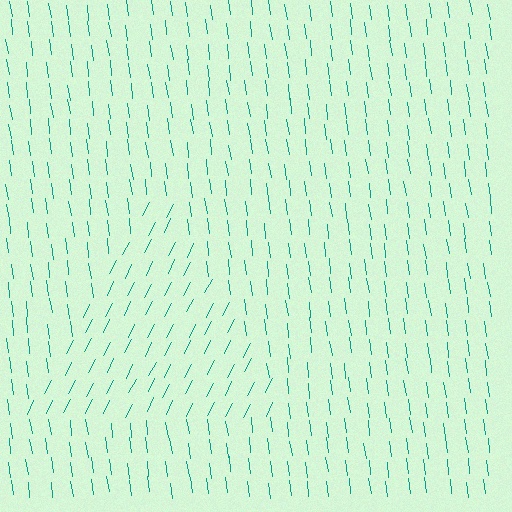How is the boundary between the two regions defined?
The boundary is defined purely by a change in line orientation (approximately 35 degrees difference). All lines are the same color and thickness.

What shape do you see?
I see a triangle.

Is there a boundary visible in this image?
Yes, there is a texture boundary formed by a change in line orientation.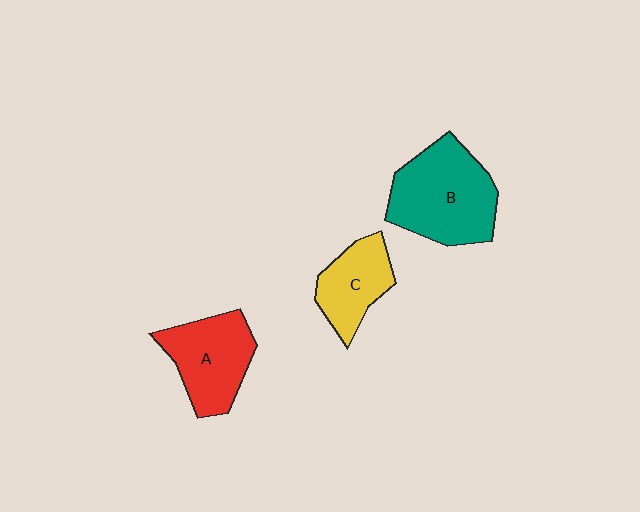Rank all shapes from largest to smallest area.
From largest to smallest: B (teal), A (red), C (yellow).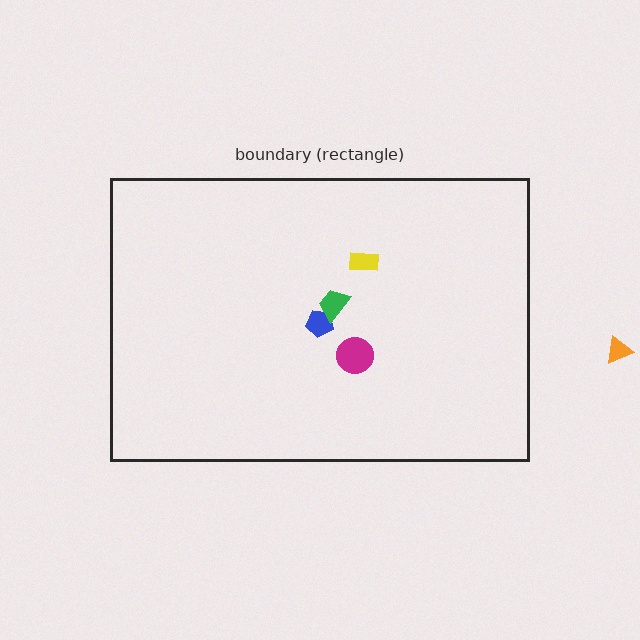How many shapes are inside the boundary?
4 inside, 1 outside.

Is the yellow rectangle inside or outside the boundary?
Inside.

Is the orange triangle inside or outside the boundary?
Outside.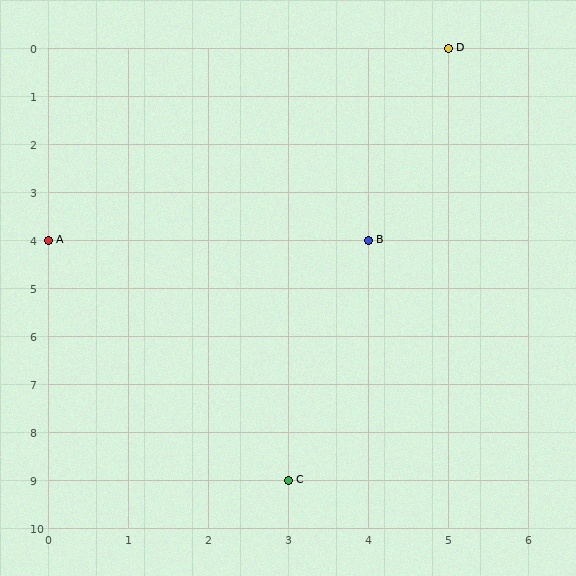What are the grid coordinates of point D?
Point D is at grid coordinates (5, 0).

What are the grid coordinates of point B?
Point B is at grid coordinates (4, 4).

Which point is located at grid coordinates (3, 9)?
Point C is at (3, 9).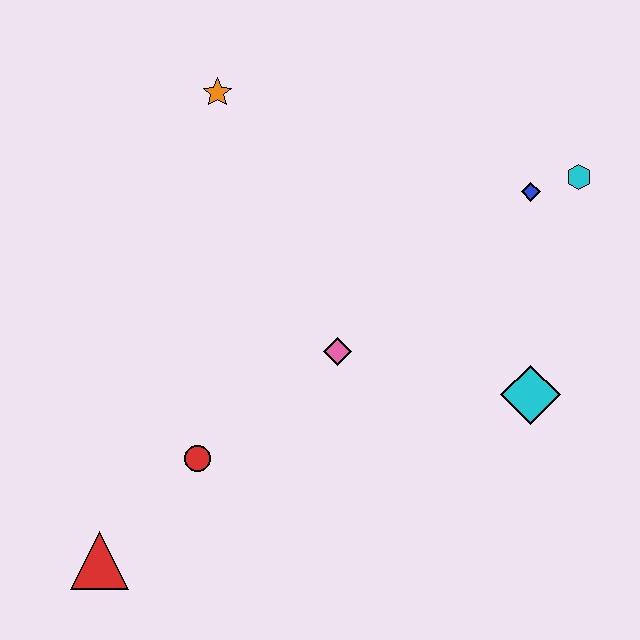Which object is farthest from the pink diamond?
The red triangle is farthest from the pink diamond.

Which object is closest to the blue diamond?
The cyan hexagon is closest to the blue diamond.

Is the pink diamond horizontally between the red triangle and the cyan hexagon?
Yes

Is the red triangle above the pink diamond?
No